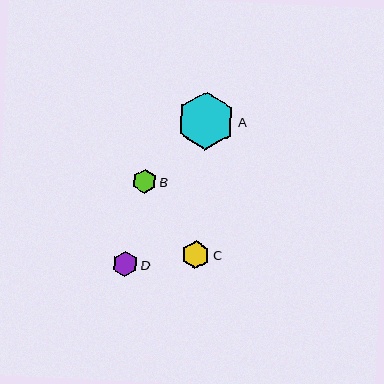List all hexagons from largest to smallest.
From largest to smallest: A, C, D, B.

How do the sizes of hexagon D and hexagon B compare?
Hexagon D and hexagon B are approximately the same size.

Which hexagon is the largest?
Hexagon A is the largest with a size of approximately 58 pixels.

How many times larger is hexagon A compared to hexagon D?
Hexagon A is approximately 2.3 times the size of hexagon D.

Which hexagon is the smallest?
Hexagon B is the smallest with a size of approximately 24 pixels.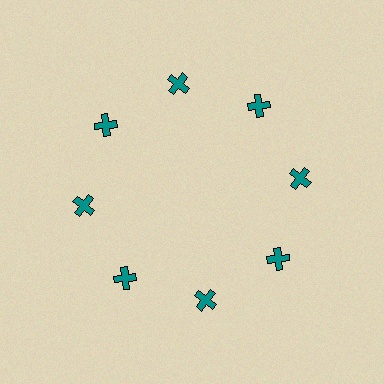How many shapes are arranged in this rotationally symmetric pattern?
There are 8 shapes, arranged in 8 groups of 1.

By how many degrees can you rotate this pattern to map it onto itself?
The pattern maps onto itself every 45 degrees of rotation.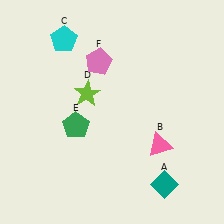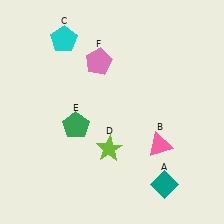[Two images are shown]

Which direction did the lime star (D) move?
The lime star (D) moved down.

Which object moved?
The lime star (D) moved down.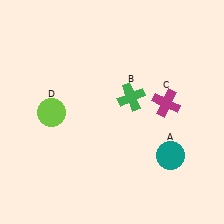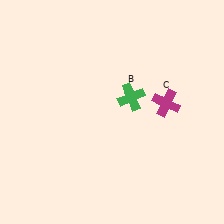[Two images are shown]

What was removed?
The teal circle (A), the lime circle (D) were removed in Image 2.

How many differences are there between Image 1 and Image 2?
There are 2 differences between the two images.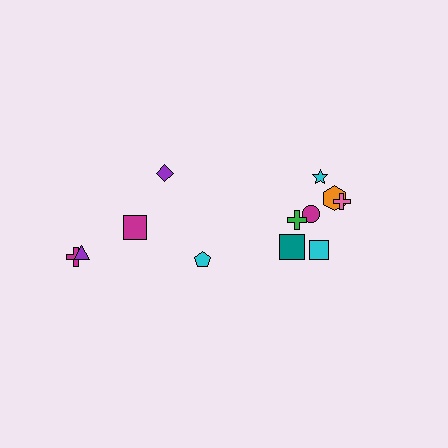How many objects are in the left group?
There are 5 objects.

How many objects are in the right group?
There are 7 objects.